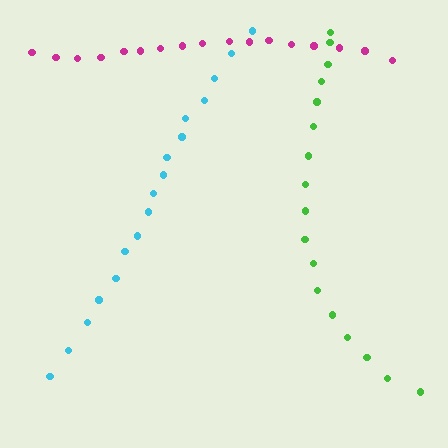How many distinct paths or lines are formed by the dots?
There are 3 distinct paths.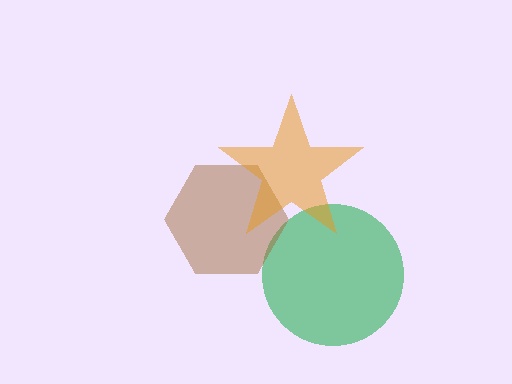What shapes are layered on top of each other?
The layered shapes are: a green circle, a brown hexagon, an orange star.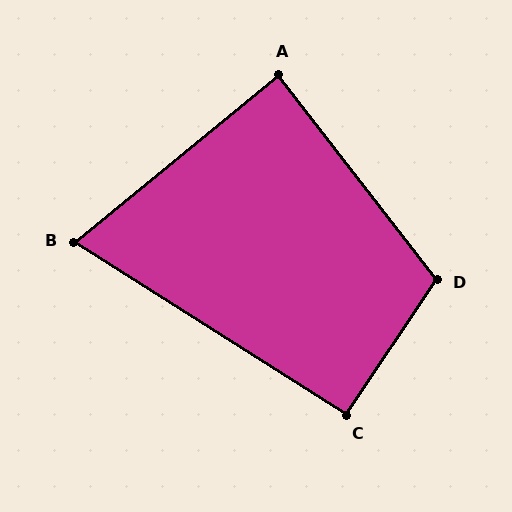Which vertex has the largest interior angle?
D, at approximately 108 degrees.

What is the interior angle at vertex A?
Approximately 88 degrees (approximately right).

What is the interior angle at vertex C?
Approximately 92 degrees (approximately right).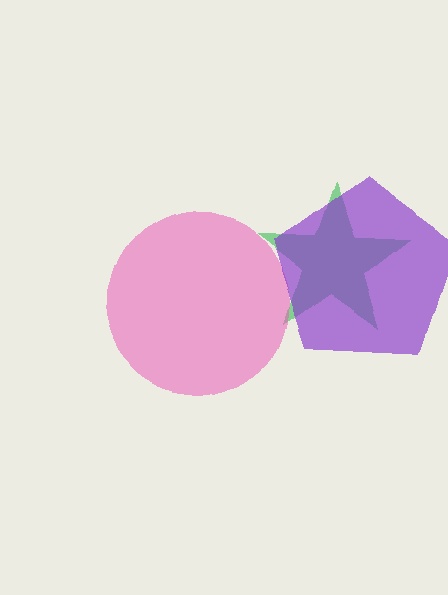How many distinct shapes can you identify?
There are 3 distinct shapes: a green star, a pink circle, a purple pentagon.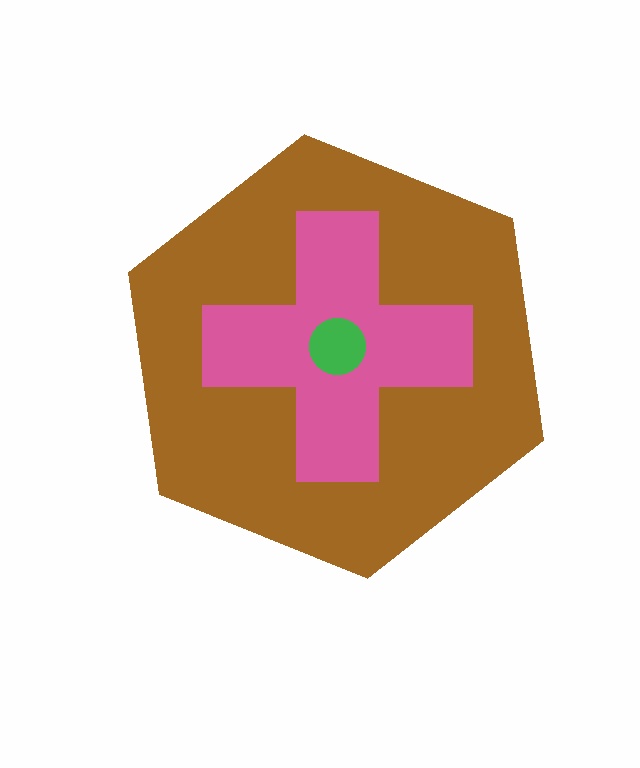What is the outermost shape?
The brown hexagon.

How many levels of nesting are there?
3.